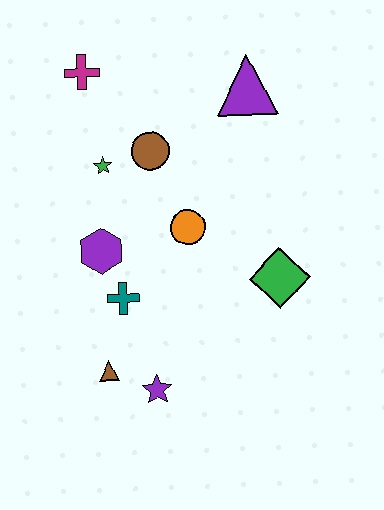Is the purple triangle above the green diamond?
Yes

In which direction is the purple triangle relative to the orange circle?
The purple triangle is above the orange circle.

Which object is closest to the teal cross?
The purple hexagon is closest to the teal cross.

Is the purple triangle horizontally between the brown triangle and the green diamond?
Yes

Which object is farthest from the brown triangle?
The purple triangle is farthest from the brown triangle.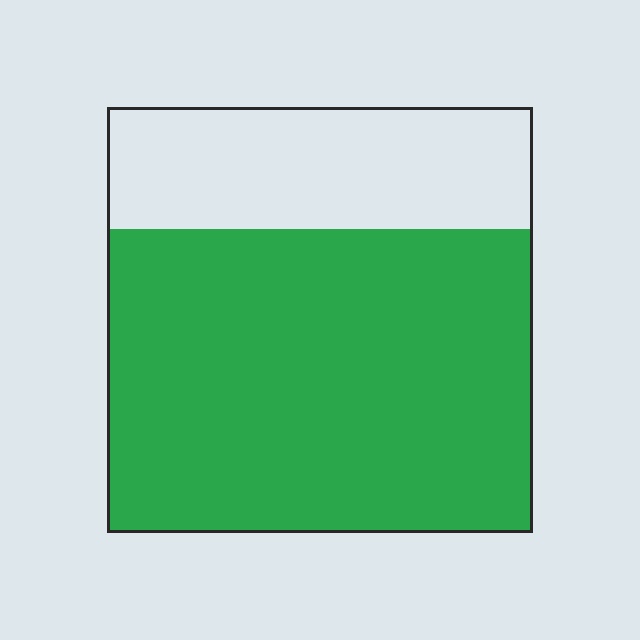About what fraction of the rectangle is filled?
About three quarters (3/4).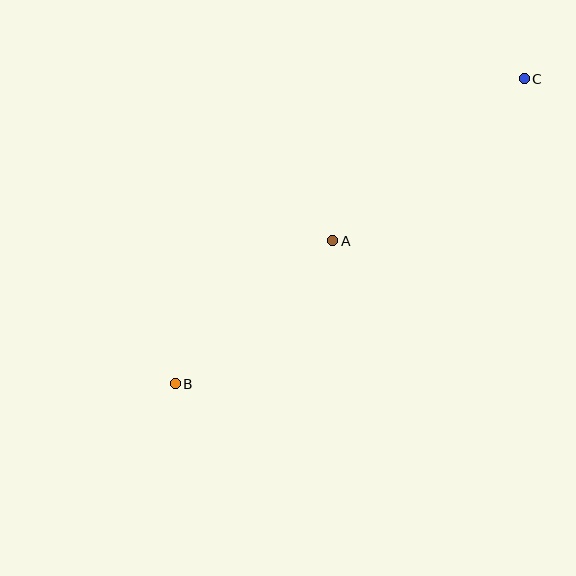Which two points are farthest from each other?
Points B and C are farthest from each other.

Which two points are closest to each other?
Points A and B are closest to each other.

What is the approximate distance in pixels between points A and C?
The distance between A and C is approximately 251 pixels.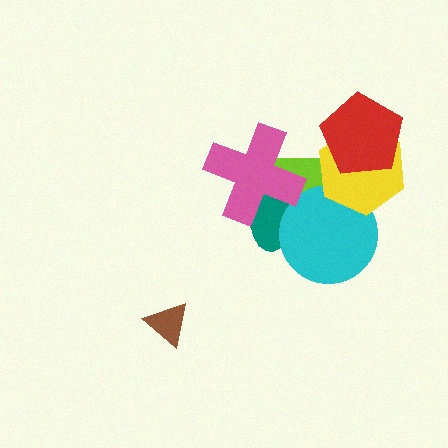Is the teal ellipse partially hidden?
Yes, it is partially covered by another shape.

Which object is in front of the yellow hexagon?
The red pentagon is in front of the yellow hexagon.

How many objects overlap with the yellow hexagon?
3 objects overlap with the yellow hexagon.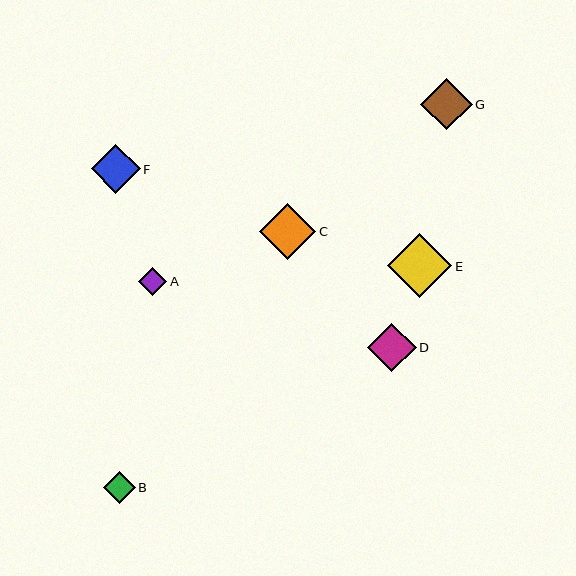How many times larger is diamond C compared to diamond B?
Diamond C is approximately 1.8 times the size of diamond B.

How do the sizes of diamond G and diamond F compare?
Diamond G and diamond F are approximately the same size.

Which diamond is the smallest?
Diamond A is the smallest with a size of approximately 28 pixels.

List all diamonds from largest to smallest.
From largest to smallest: E, C, G, D, F, B, A.